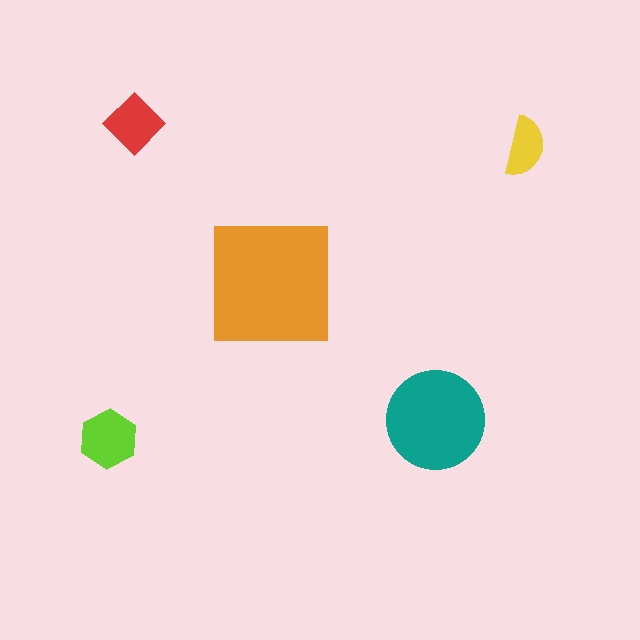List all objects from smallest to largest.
The yellow semicircle, the red diamond, the lime hexagon, the teal circle, the orange square.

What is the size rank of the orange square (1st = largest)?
1st.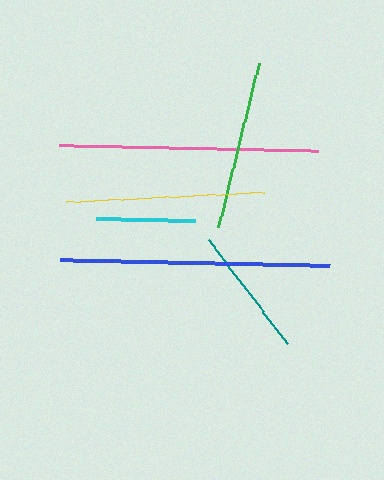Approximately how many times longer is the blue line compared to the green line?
The blue line is approximately 1.6 times the length of the green line.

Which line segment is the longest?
The blue line is the longest at approximately 270 pixels.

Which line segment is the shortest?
The cyan line is the shortest at approximately 98 pixels.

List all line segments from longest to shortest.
From longest to shortest: blue, pink, yellow, green, teal, cyan.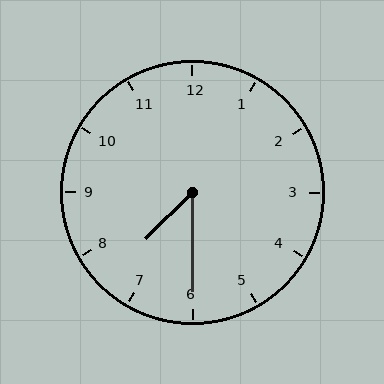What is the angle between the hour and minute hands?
Approximately 45 degrees.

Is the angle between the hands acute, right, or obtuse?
It is acute.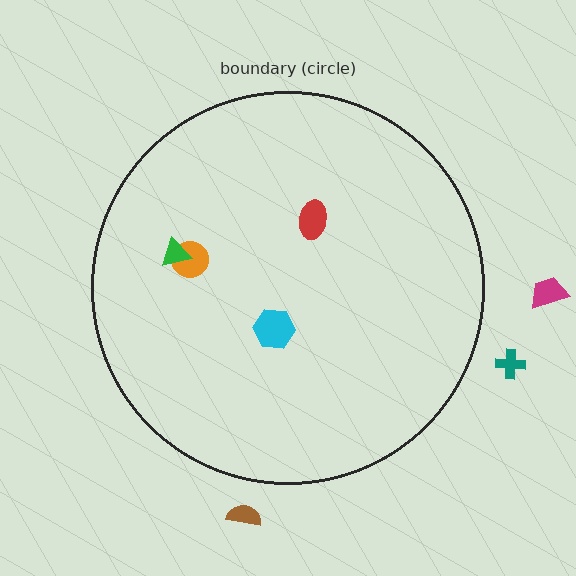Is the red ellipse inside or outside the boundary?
Inside.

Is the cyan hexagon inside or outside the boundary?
Inside.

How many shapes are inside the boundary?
4 inside, 3 outside.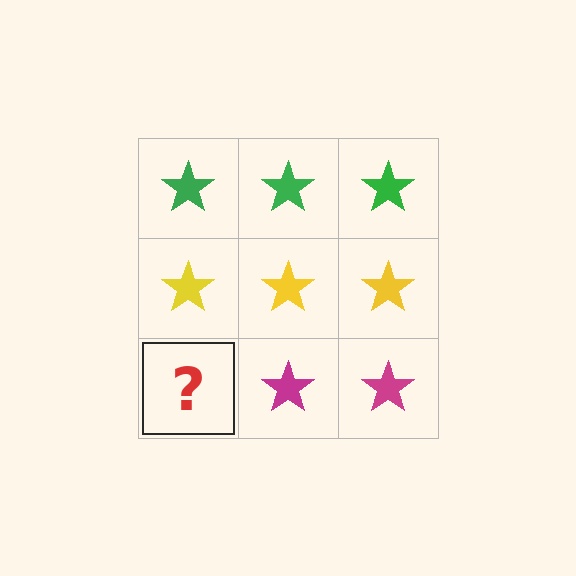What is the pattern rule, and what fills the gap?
The rule is that each row has a consistent color. The gap should be filled with a magenta star.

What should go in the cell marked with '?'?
The missing cell should contain a magenta star.